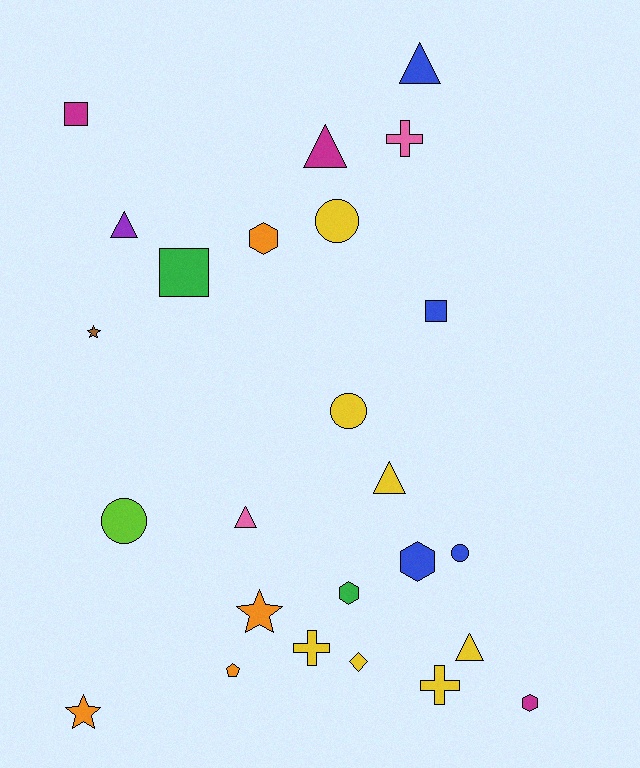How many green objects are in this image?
There are 2 green objects.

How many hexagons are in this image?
There are 4 hexagons.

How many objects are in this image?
There are 25 objects.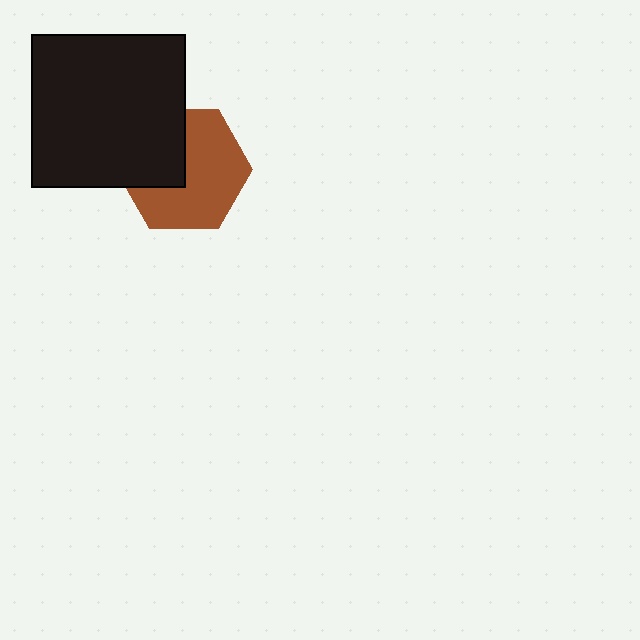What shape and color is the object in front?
The object in front is a black square.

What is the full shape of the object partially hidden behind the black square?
The partially hidden object is a brown hexagon.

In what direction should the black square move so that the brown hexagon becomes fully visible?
The black square should move toward the upper-left. That is the shortest direction to clear the overlap and leave the brown hexagon fully visible.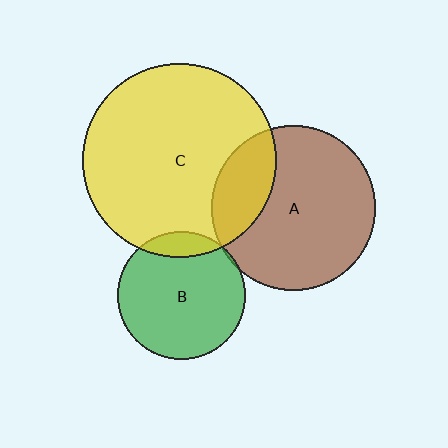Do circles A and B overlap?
Yes.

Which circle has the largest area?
Circle C (yellow).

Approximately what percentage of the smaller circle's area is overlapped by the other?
Approximately 5%.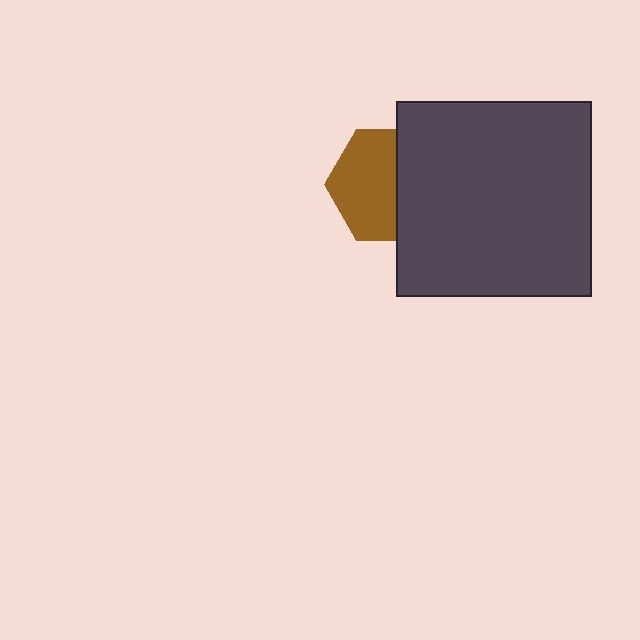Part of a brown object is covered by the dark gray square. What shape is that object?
It is a hexagon.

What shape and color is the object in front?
The object in front is a dark gray square.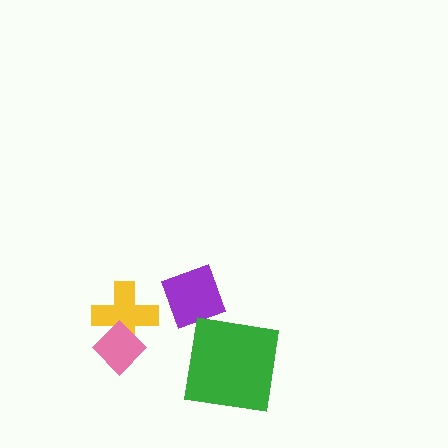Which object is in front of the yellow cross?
The pink diamond is in front of the yellow cross.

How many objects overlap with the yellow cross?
1 object overlaps with the yellow cross.